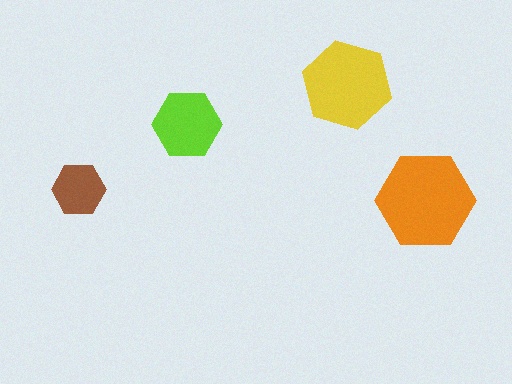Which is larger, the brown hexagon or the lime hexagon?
The lime one.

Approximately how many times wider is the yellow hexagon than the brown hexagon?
About 1.5 times wider.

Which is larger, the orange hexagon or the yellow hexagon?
The orange one.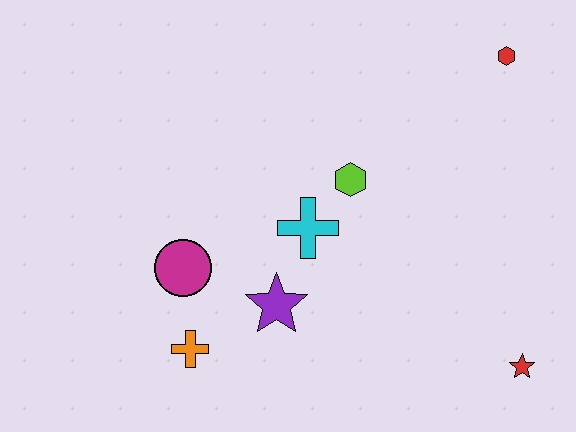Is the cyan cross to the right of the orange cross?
Yes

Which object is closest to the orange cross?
The magenta circle is closest to the orange cross.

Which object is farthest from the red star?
The magenta circle is farthest from the red star.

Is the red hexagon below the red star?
No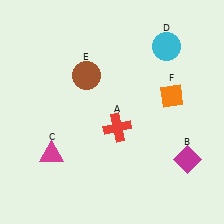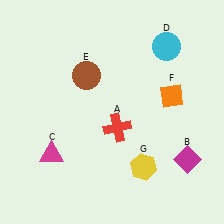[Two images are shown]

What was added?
A yellow hexagon (G) was added in Image 2.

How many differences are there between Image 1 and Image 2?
There is 1 difference between the two images.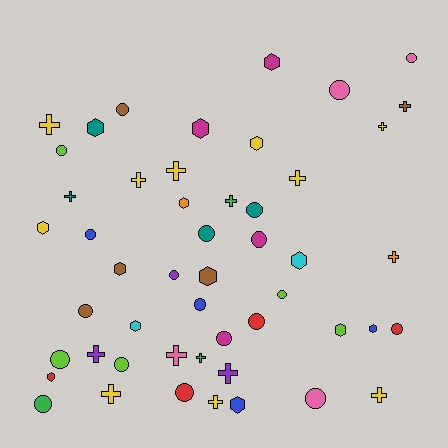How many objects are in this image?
There are 50 objects.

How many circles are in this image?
There are 20 circles.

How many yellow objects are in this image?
There are 10 yellow objects.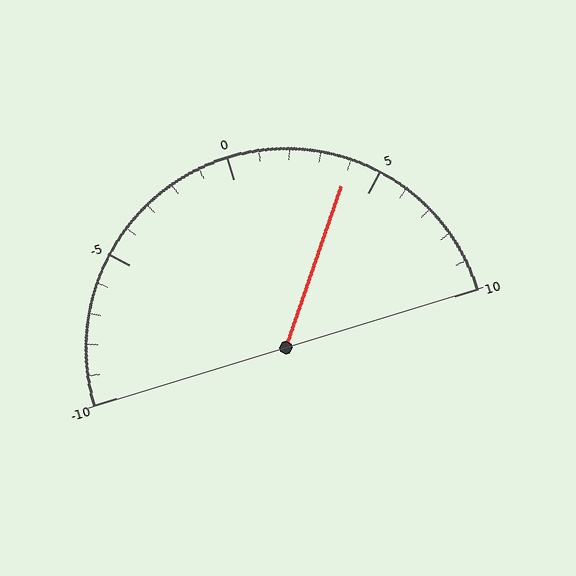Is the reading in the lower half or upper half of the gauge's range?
The reading is in the upper half of the range (-10 to 10).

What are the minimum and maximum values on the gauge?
The gauge ranges from -10 to 10.